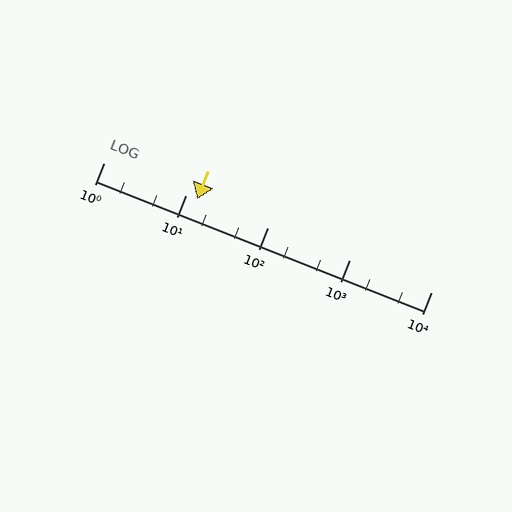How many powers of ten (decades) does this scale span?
The scale spans 4 decades, from 1 to 10000.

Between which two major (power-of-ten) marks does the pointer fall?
The pointer is between 10 and 100.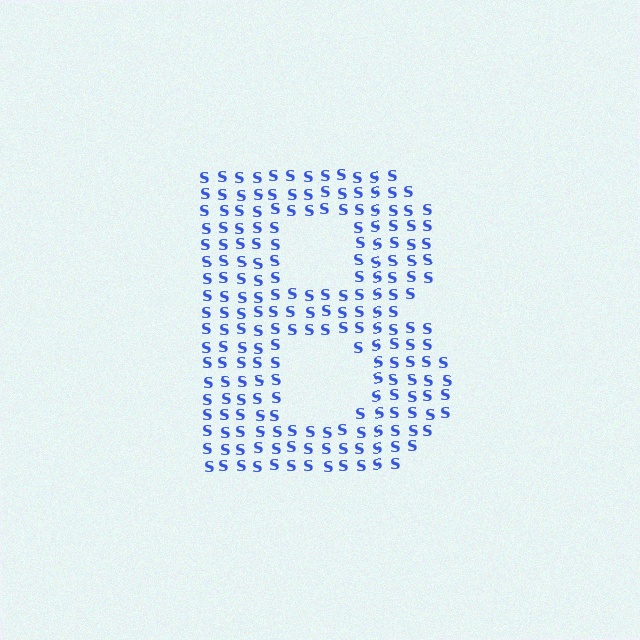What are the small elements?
The small elements are letter S's.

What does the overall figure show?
The overall figure shows the letter B.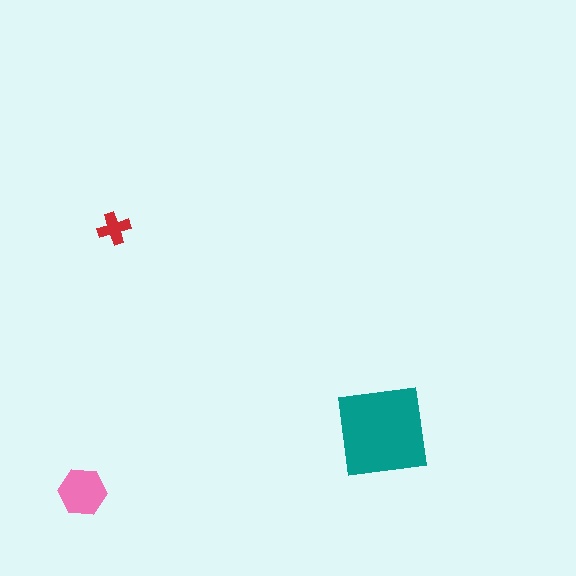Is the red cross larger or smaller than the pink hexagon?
Smaller.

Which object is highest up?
The red cross is topmost.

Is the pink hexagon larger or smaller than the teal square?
Smaller.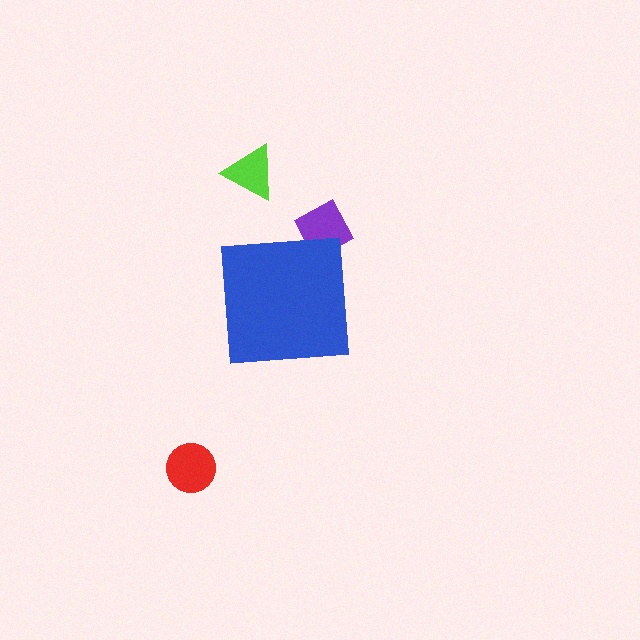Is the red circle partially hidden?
No, the red circle is fully visible.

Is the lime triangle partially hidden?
No, the lime triangle is fully visible.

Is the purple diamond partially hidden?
Yes, the purple diamond is partially hidden behind the blue square.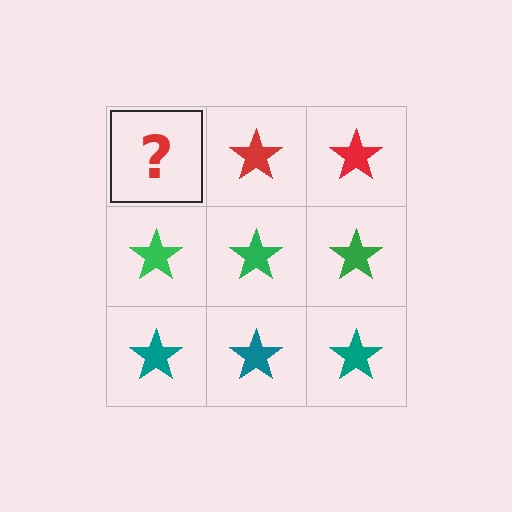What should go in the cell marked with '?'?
The missing cell should contain a red star.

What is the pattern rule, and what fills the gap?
The rule is that each row has a consistent color. The gap should be filled with a red star.